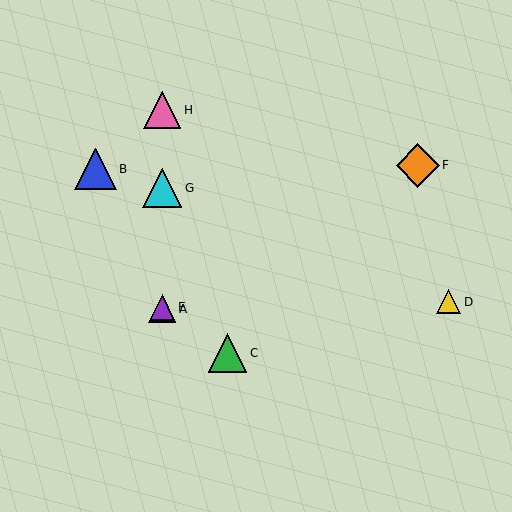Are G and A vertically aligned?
Yes, both are at x≈162.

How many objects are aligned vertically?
4 objects (A, E, G, H) are aligned vertically.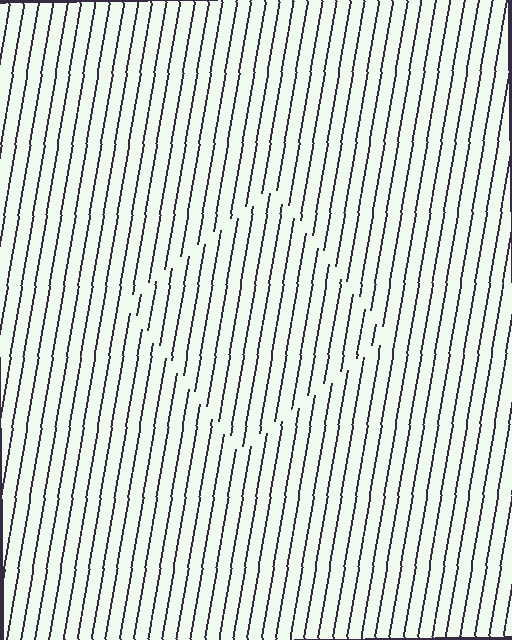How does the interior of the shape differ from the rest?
The interior of the shape contains the same grating, shifted by half a period — the contour is defined by the phase discontinuity where line-ends from the inner and outer gratings abut.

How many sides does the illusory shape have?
4 sides — the line-ends trace a square.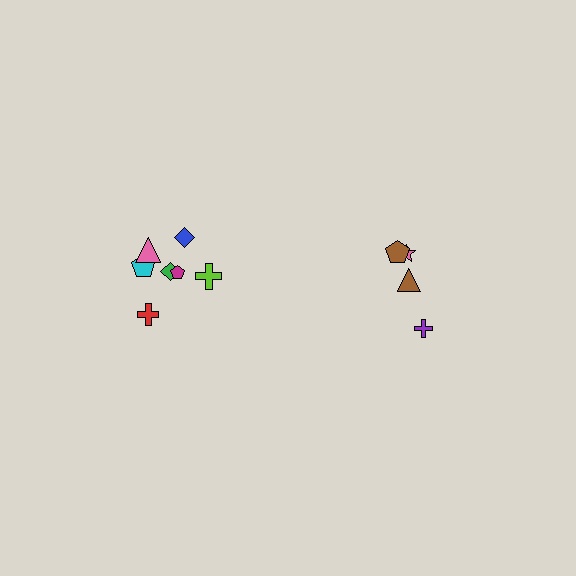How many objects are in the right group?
There are 4 objects.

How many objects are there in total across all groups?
There are 11 objects.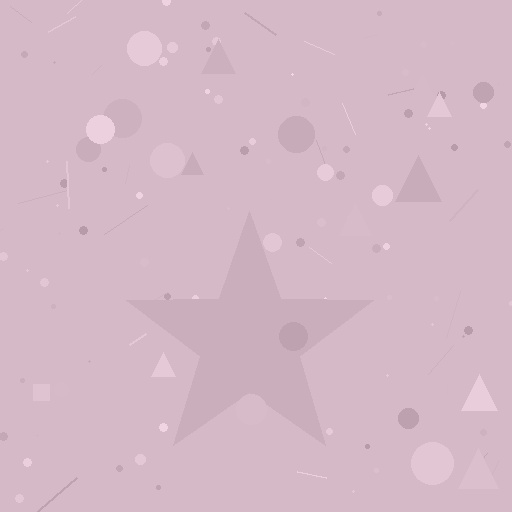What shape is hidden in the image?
A star is hidden in the image.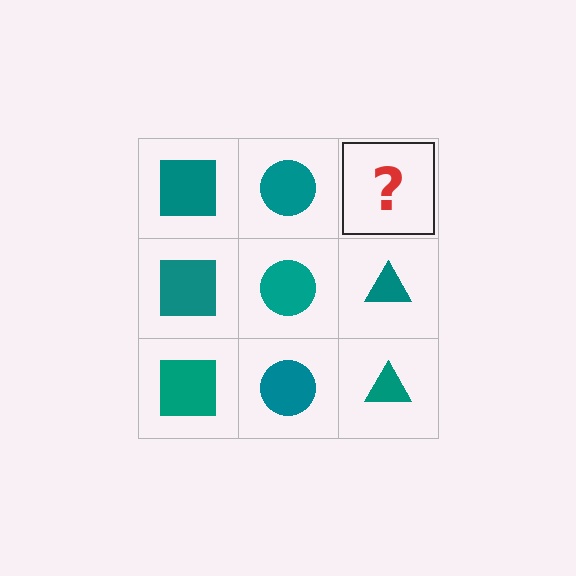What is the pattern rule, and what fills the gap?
The rule is that each column has a consistent shape. The gap should be filled with a teal triangle.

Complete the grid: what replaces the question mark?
The question mark should be replaced with a teal triangle.